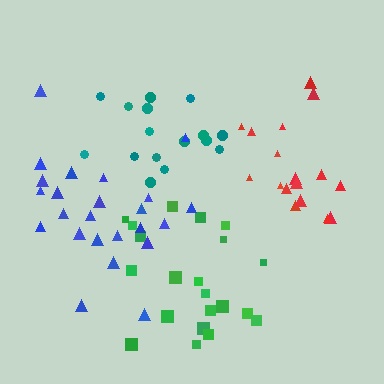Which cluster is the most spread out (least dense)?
Blue.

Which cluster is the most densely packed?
Red.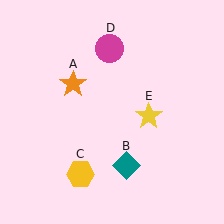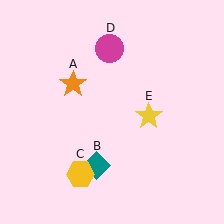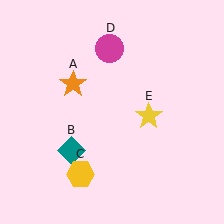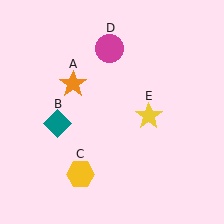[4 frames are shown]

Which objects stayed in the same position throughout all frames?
Orange star (object A) and yellow hexagon (object C) and magenta circle (object D) and yellow star (object E) remained stationary.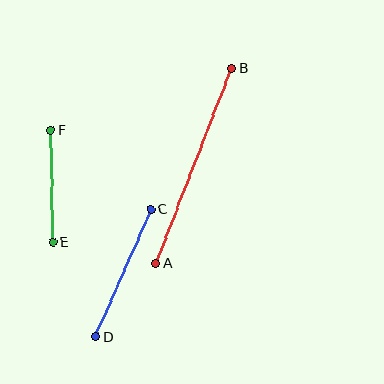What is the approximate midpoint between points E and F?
The midpoint is at approximately (52, 186) pixels.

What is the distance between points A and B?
The distance is approximately 209 pixels.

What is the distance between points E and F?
The distance is approximately 112 pixels.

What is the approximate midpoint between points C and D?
The midpoint is at approximately (123, 273) pixels.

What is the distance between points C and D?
The distance is approximately 139 pixels.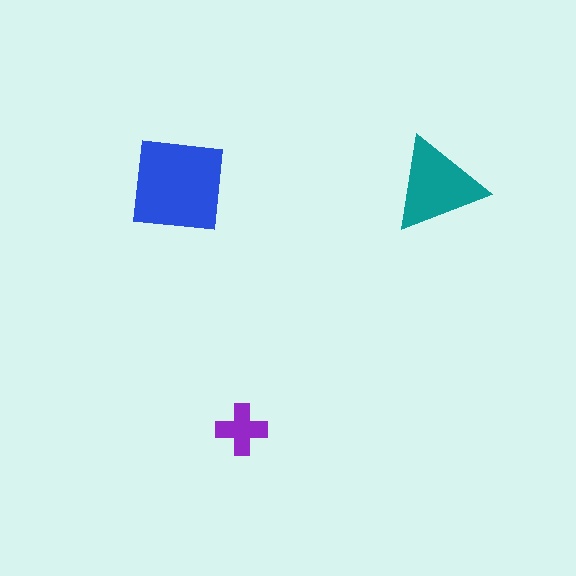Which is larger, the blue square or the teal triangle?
The blue square.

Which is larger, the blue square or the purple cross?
The blue square.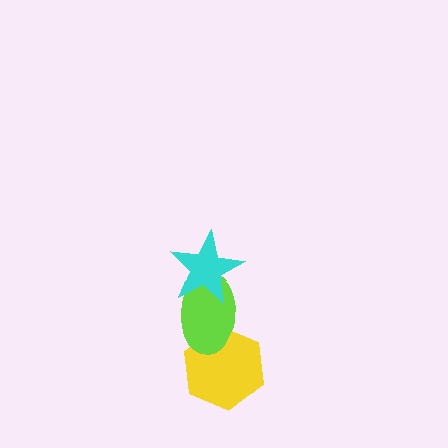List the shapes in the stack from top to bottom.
From top to bottom: the cyan star, the lime ellipse, the yellow hexagon.